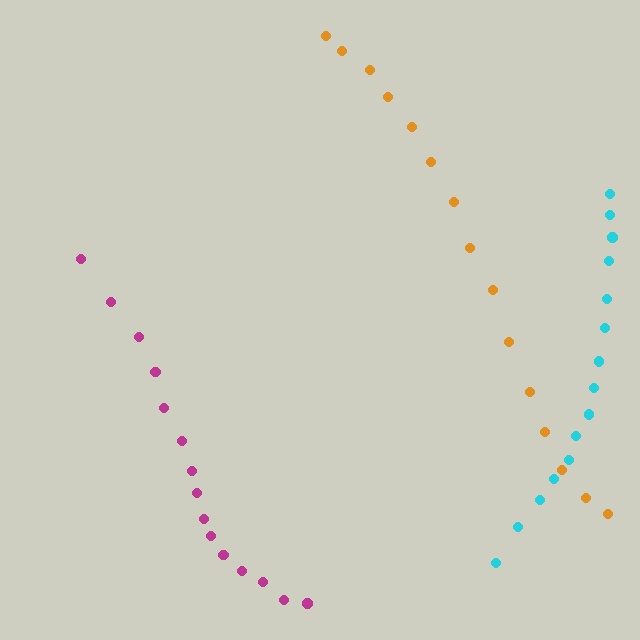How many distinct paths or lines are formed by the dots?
There are 3 distinct paths.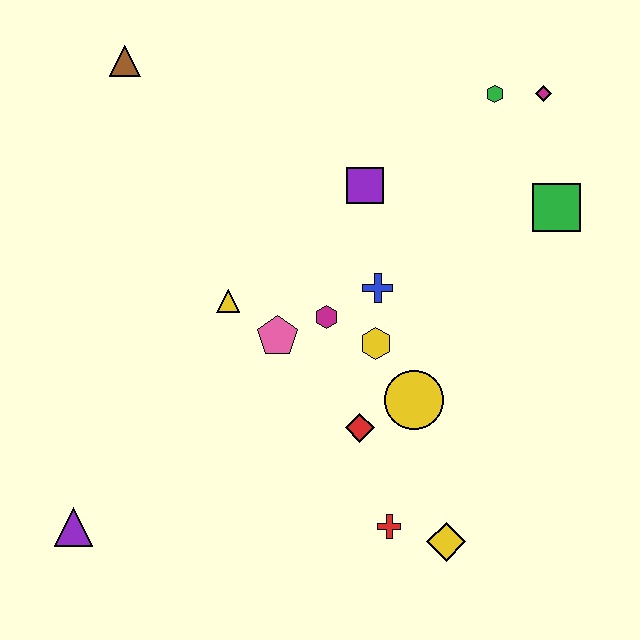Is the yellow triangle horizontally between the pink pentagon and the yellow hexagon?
No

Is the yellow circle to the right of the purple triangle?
Yes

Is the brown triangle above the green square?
Yes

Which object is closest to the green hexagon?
The magenta diamond is closest to the green hexagon.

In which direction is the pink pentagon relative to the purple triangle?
The pink pentagon is to the right of the purple triangle.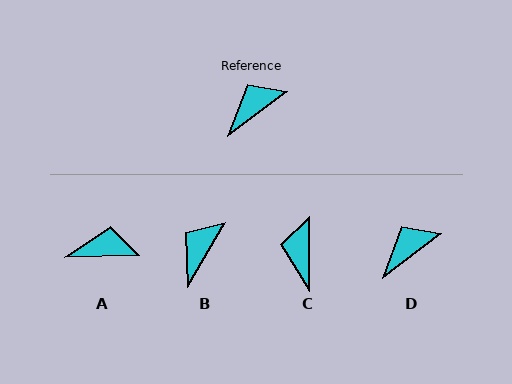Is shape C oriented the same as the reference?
No, it is off by about 53 degrees.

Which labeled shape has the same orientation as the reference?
D.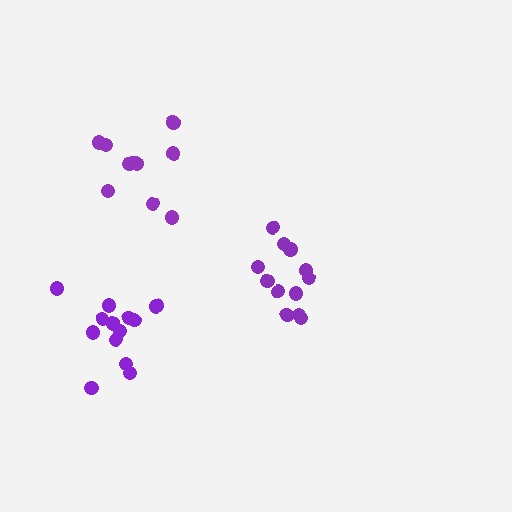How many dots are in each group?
Group 1: 12 dots, Group 2: 13 dots, Group 3: 10 dots (35 total).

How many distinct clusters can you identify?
There are 3 distinct clusters.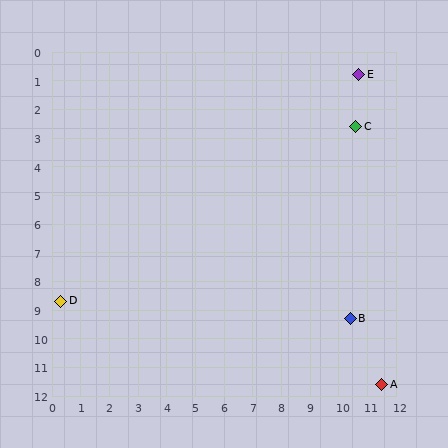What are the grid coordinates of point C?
Point C is at approximately (10.6, 2.6).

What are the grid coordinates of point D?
Point D is at approximately (0.3, 8.7).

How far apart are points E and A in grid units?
Points E and A are about 10.8 grid units apart.